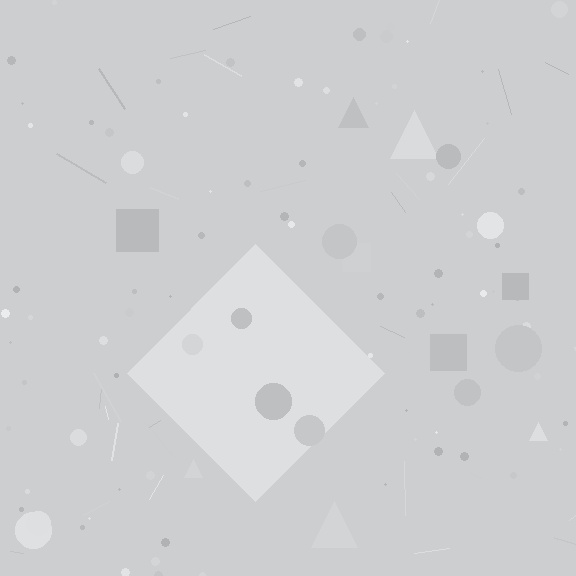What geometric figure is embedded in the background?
A diamond is embedded in the background.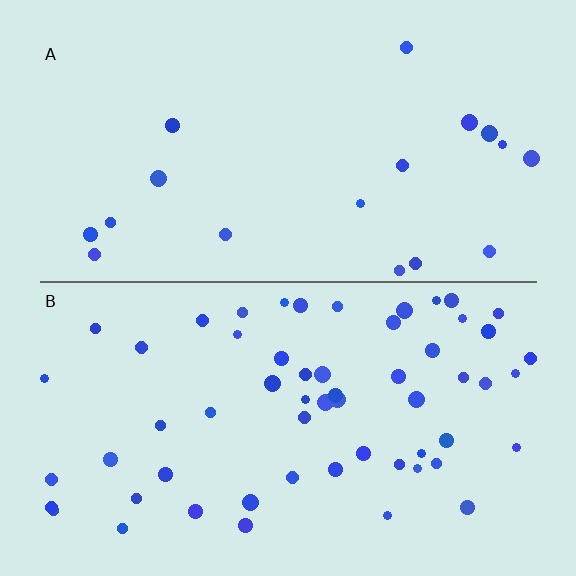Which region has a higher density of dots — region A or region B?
B (the bottom).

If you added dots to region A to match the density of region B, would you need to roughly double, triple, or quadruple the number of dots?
Approximately triple.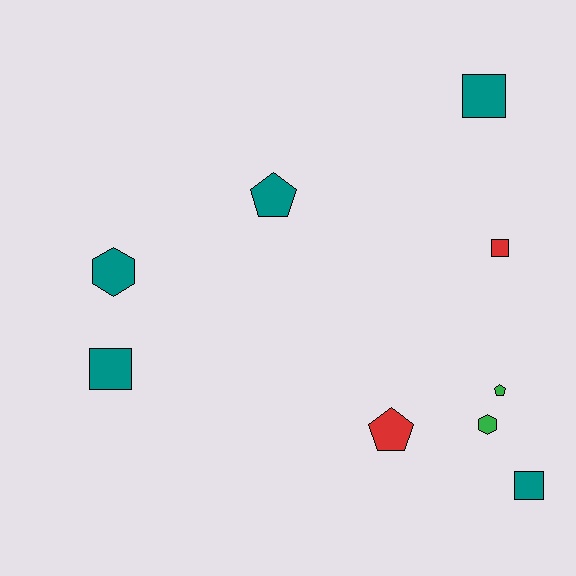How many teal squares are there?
There are 3 teal squares.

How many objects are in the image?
There are 9 objects.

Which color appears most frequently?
Teal, with 5 objects.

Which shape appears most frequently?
Square, with 4 objects.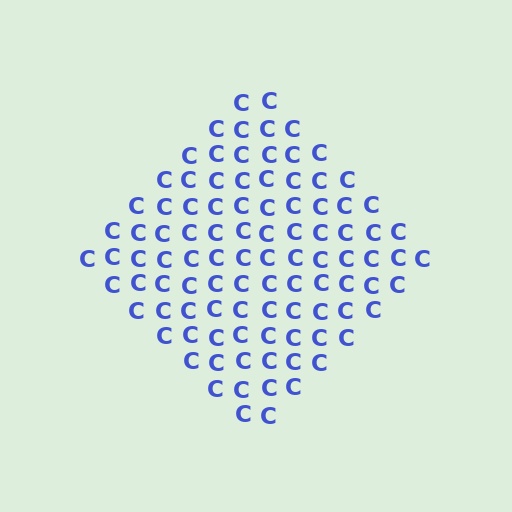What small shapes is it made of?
It is made of small letter C's.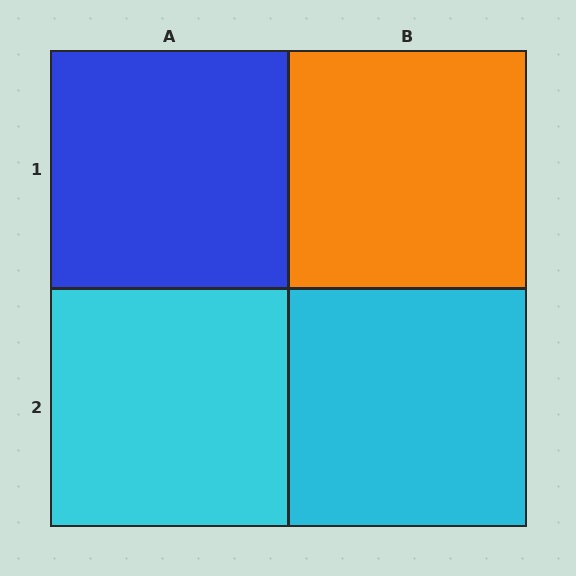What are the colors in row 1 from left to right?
Blue, orange.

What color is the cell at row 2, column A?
Cyan.